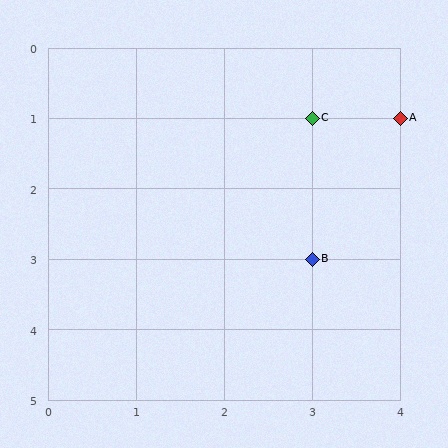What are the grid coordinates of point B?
Point B is at grid coordinates (3, 3).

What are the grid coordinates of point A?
Point A is at grid coordinates (4, 1).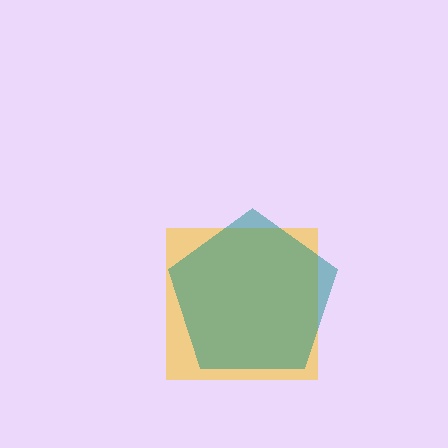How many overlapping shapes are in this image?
There are 2 overlapping shapes in the image.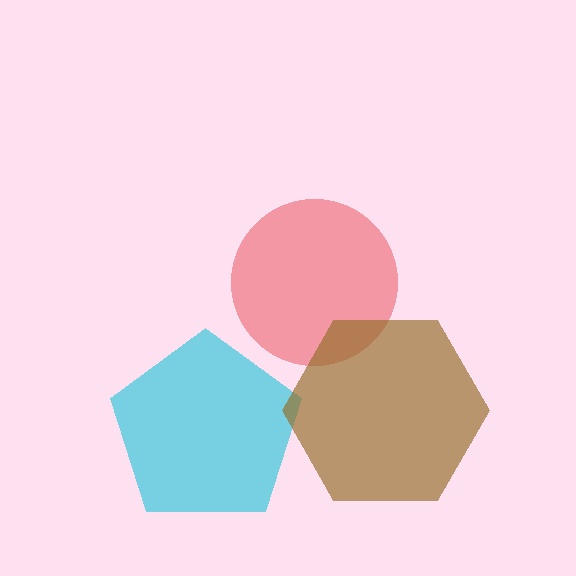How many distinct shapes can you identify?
There are 3 distinct shapes: a red circle, a cyan pentagon, a brown hexagon.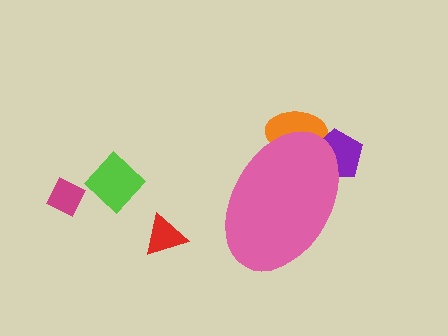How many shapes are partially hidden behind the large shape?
2 shapes are partially hidden.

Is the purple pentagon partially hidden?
Yes, the purple pentagon is partially hidden behind the pink ellipse.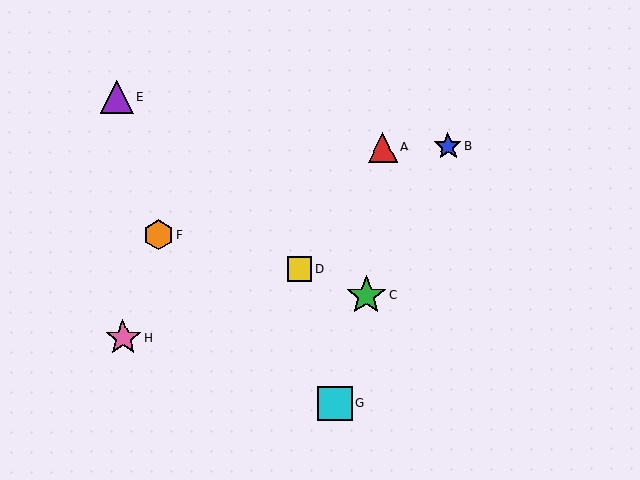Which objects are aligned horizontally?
Objects A, B are aligned horizontally.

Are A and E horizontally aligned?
No, A is at y≈147 and E is at y≈97.